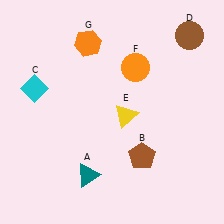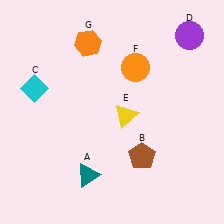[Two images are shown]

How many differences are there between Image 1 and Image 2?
There is 1 difference between the two images.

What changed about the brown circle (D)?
In Image 1, D is brown. In Image 2, it changed to purple.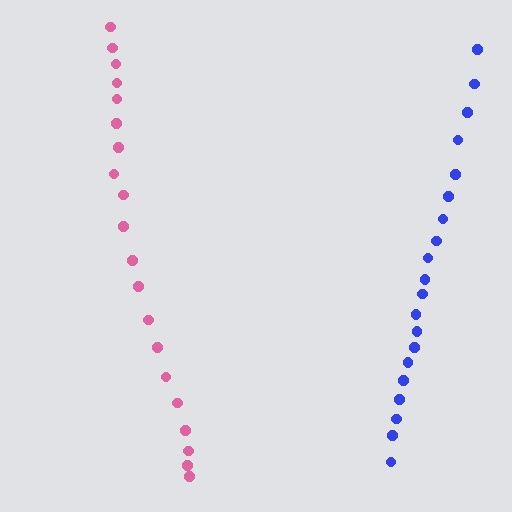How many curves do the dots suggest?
There are 2 distinct paths.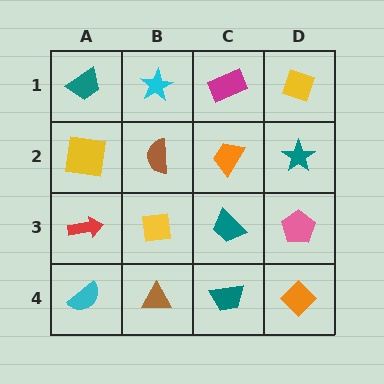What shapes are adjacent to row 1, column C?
An orange trapezoid (row 2, column C), a cyan star (row 1, column B), a yellow diamond (row 1, column D).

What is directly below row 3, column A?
A cyan semicircle.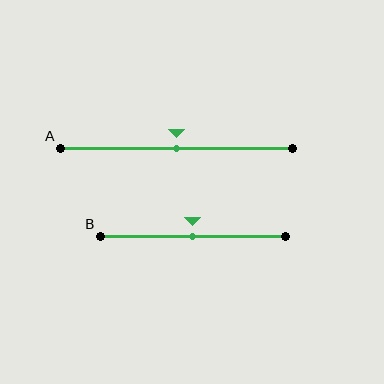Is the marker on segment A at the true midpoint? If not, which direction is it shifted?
Yes, the marker on segment A is at the true midpoint.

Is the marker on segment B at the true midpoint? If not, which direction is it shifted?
Yes, the marker on segment B is at the true midpoint.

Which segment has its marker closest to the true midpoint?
Segment A has its marker closest to the true midpoint.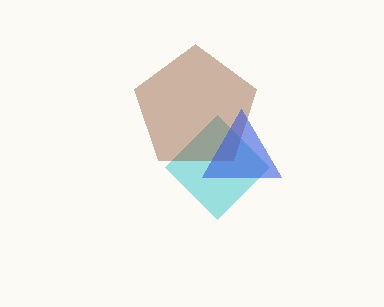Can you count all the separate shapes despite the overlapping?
Yes, there are 3 separate shapes.